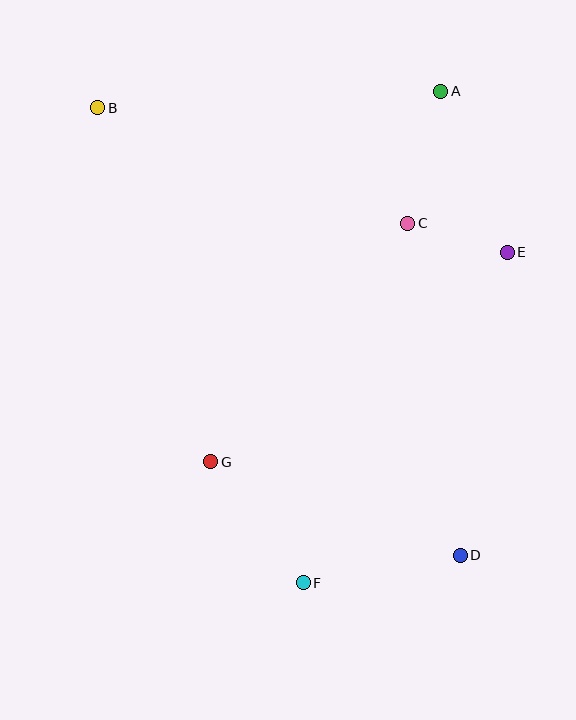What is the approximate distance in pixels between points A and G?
The distance between A and G is approximately 436 pixels.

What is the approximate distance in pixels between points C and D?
The distance between C and D is approximately 337 pixels.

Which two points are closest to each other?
Points C and E are closest to each other.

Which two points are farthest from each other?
Points B and D are farthest from each other.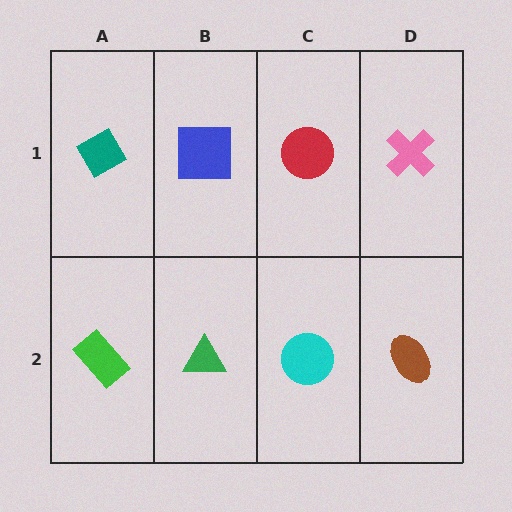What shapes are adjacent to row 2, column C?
A red circle (row 1, column C), a green triangle (row 2, column B), a brown ellipse (row 2, column D).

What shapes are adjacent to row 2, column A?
A teal diamond (row 1, column A), a green triangle (row 2, column B).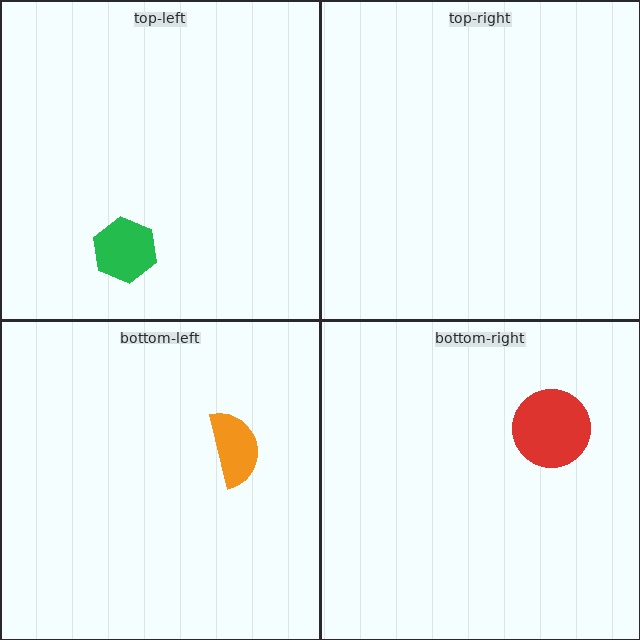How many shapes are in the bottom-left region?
1.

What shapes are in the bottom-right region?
The red circle.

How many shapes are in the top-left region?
1.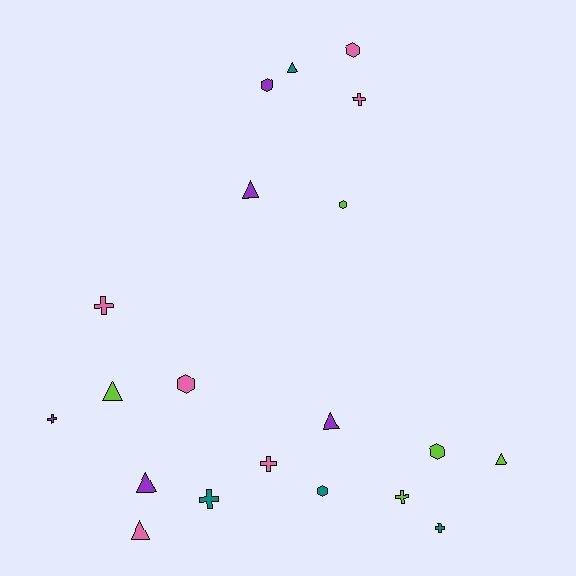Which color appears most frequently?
Pink, with 6 objects.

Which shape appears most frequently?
Cross, with 7 objects.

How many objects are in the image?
There are 20 objects.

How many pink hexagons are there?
There are 2 pink hexagons.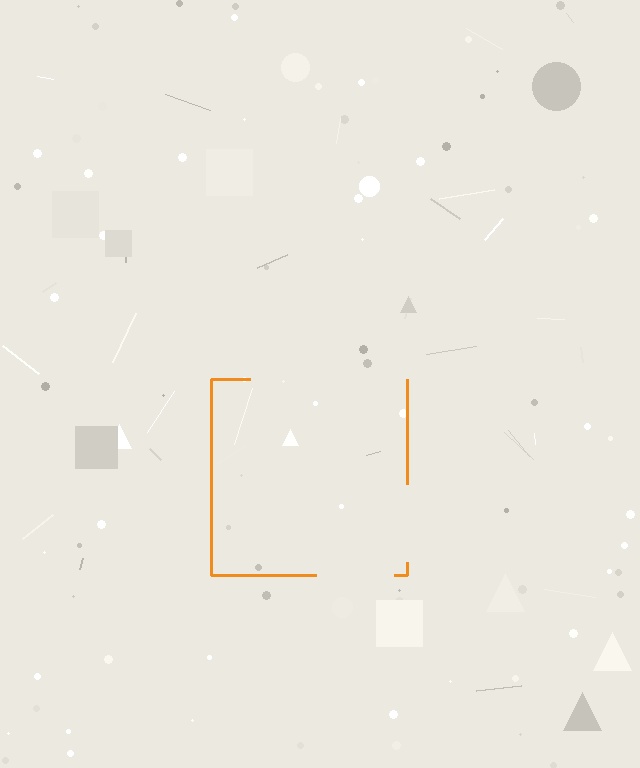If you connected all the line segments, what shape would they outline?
They would outline a square.